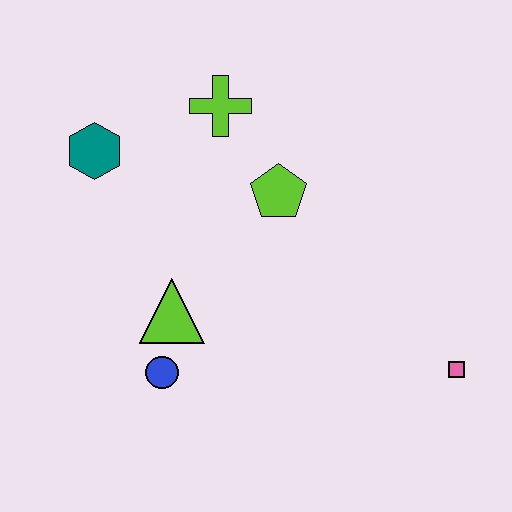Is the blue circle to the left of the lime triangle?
Yes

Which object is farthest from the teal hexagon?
The pink square is farthest from the teal hexagon.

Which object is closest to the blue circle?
The lime triangle is closest to the blue circle.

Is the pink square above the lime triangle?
No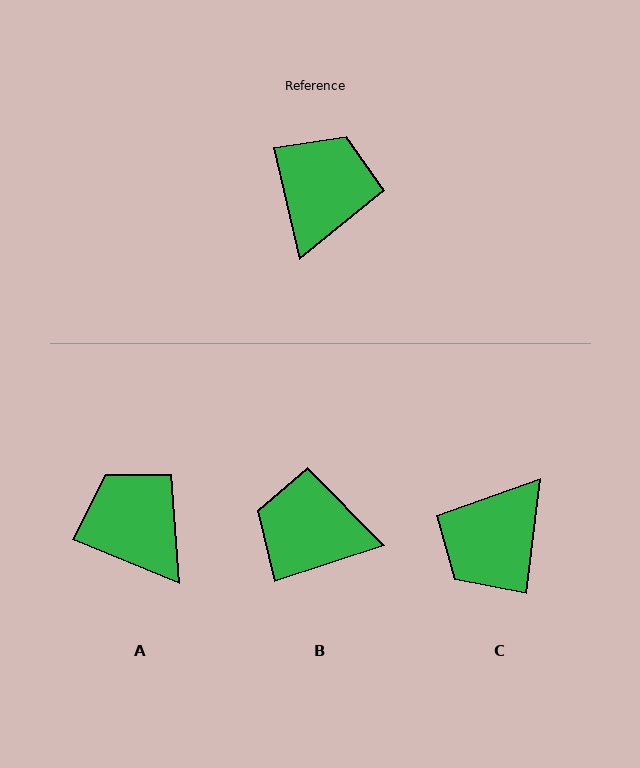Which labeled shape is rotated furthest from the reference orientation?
C, about 161 degrees away.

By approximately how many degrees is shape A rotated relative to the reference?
Approximately 55 degrees counter-clockwise.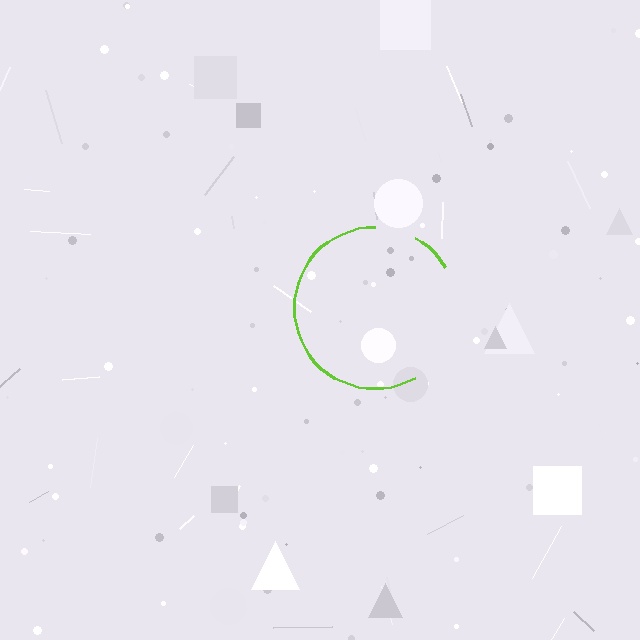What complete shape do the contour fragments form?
The contour fragments form a circle.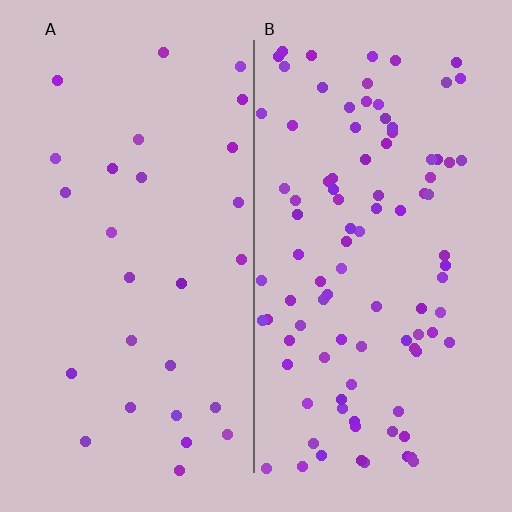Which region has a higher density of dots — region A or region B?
B (the right).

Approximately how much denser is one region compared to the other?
Approximately 3.4× — region B over region A.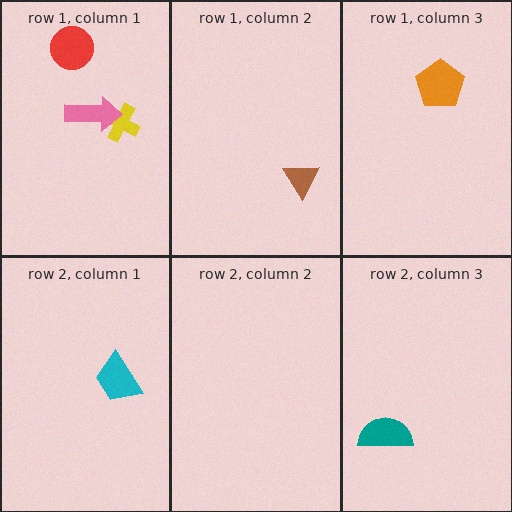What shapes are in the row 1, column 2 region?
The brown triangle.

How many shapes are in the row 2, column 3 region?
1.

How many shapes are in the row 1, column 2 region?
1.